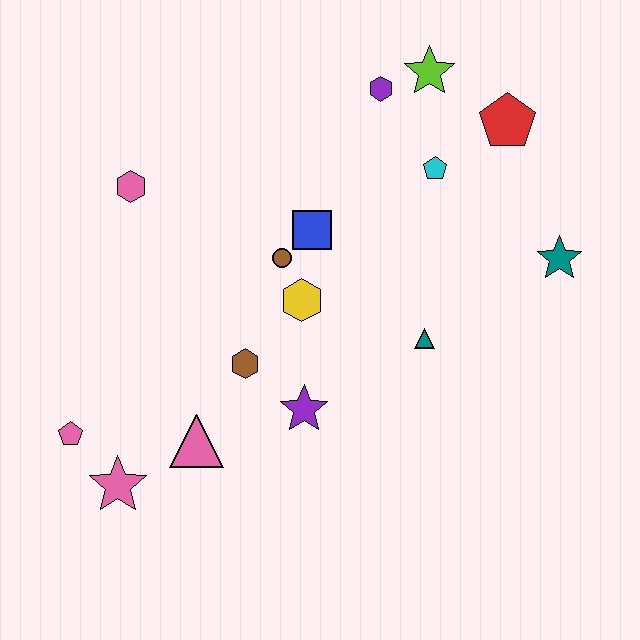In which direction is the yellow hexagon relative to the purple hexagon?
The yellow hexagon is below the purple hexagon.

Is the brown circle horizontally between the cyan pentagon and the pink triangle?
Yes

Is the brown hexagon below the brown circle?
Yes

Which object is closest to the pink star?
The pink pentagon is closest to the pink star.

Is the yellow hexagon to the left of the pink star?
No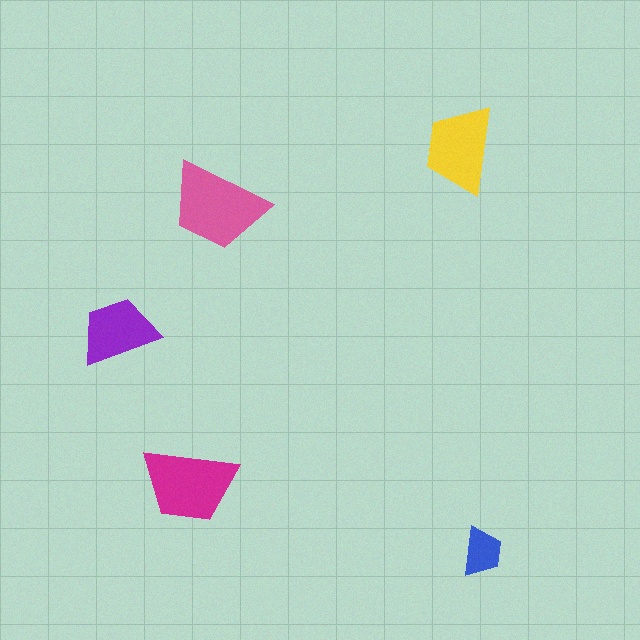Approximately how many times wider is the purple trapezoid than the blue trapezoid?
About 1.5 times wider.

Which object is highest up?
The yellow trapezoid is topmost.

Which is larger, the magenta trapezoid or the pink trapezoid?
The pink one.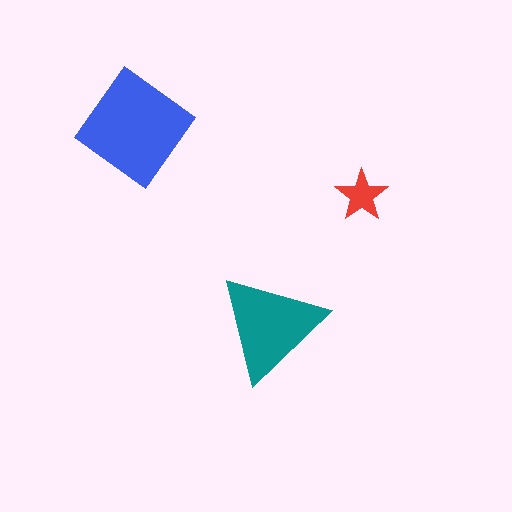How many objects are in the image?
There are 3 objects in the image.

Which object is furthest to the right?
The red star is rightmost.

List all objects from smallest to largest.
The red star, the teal triangle, the blue diamond.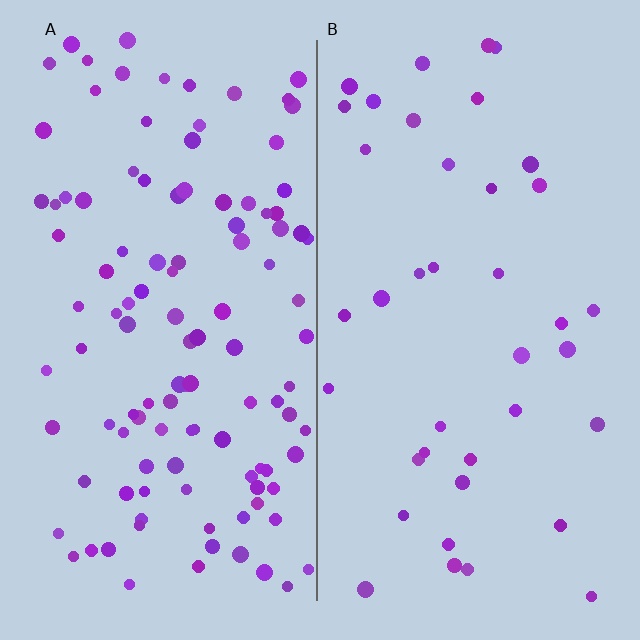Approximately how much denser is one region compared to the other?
Approximately 2.9× — region A over region B.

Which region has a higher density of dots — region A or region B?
A (the left).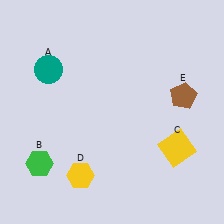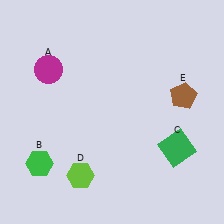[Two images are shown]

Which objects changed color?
A changed from teal to magenta. C changed from yellow to green. D changed from yellow to lime.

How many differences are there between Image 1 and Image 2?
There are 3 differences between the two images.